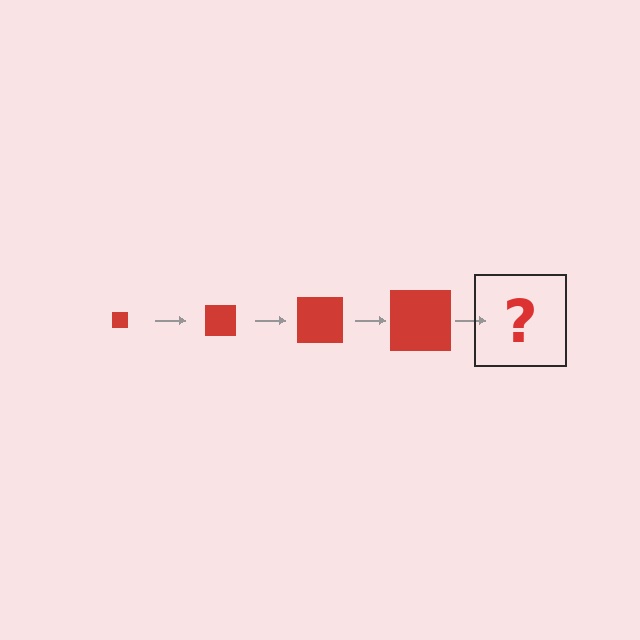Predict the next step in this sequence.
The next step is a red square, larger than the previous one.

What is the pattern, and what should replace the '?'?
The pattern is that the square gets progressively larger each step. The '?' should be a red square, larger than the previous one.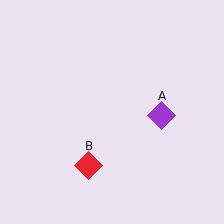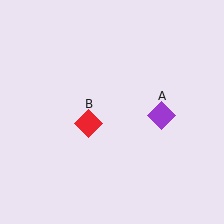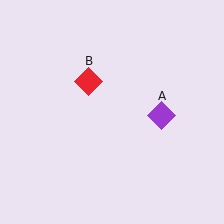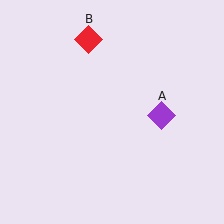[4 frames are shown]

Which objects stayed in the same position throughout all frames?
Purple diamond (object A) remained stationary.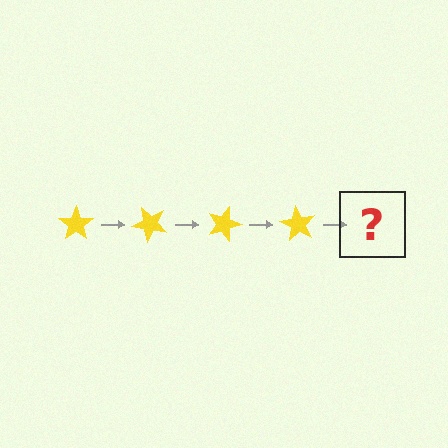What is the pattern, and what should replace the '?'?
The pattern is that the star rotates 45 degrees each step. The '?' should be a yellow star rotated 180 degrees.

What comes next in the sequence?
The next element should be a yellow star rotated 180 degrees.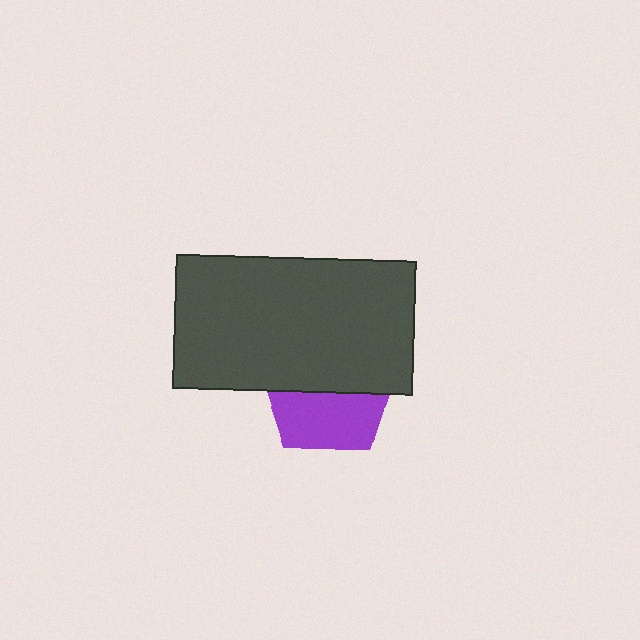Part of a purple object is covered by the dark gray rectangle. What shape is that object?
It is a pentagon.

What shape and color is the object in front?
The object in front is a dark gray rectangle.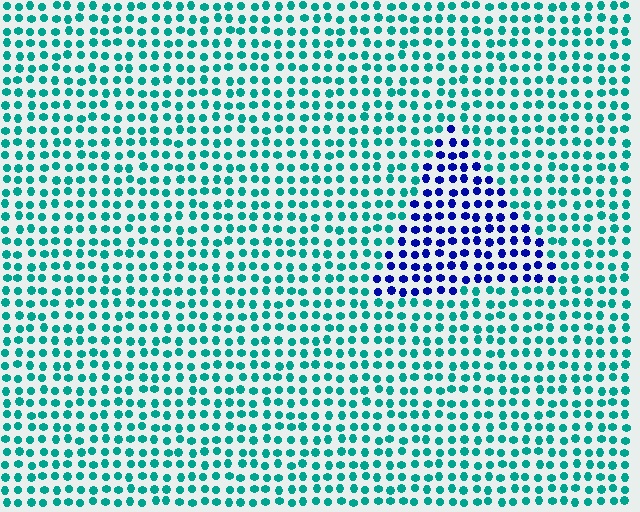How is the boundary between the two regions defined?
The boundary is defined purely by a slight shift in hue (about 65 degrees). Spacing, size, and orientation are identical on both sides.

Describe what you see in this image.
The image is filled with small teal elements in a uniform arrangement. A triangle-shaped region is visible where the elements are tinted to a slightly different hue, forming a subtle color boundary.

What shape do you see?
I see a triangle.